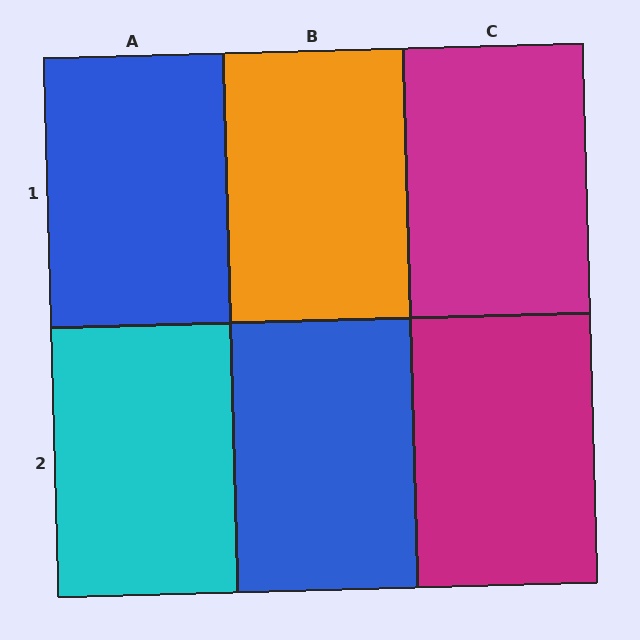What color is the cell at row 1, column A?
Blue.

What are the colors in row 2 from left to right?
Cyan, blue, magenta.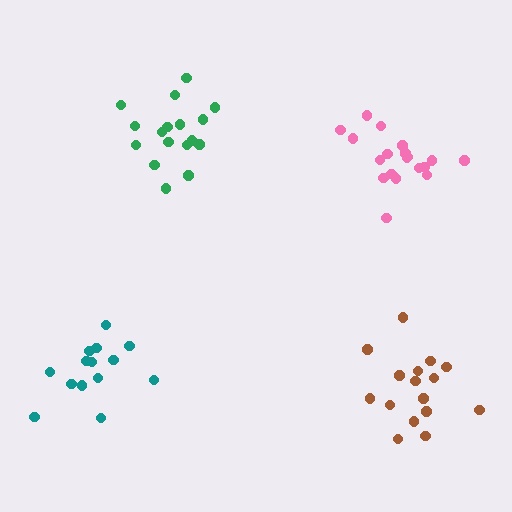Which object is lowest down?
The brown cluster is bottommost.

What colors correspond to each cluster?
The clusters are colored: teal, green, brown, pink.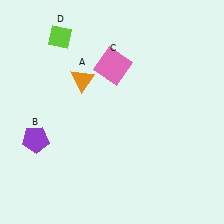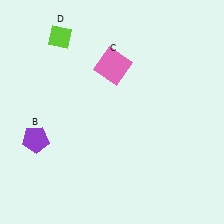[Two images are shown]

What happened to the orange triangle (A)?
The orange triangle (A) was removed in Image 2. It was in the top-left area of Image 1.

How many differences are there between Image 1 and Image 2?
There is 1 difference between the two images.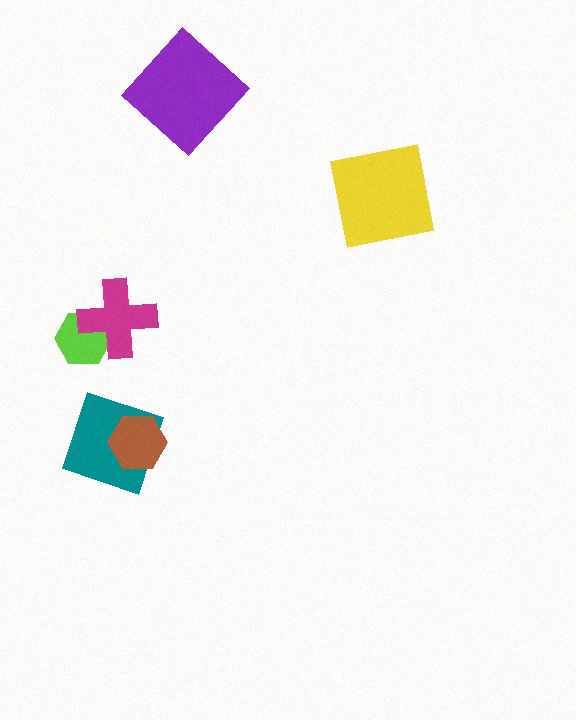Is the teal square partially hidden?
Yes, it is partially covered by another shape.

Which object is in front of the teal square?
The brown hexagon is in front of the teal square.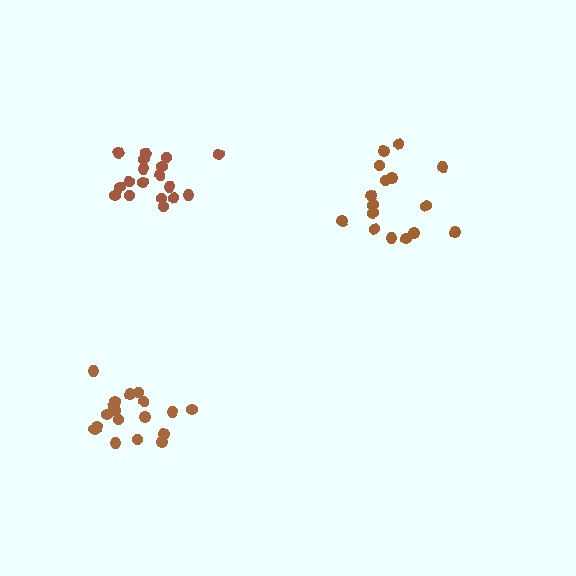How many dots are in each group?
Group 1: 18 dots, Group 2: 18 dots, Group 3: 16 dots (52 total).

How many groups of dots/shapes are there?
There are 3 groups.